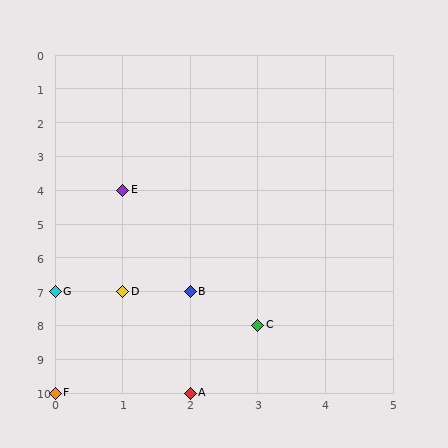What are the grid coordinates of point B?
Point B is at grid coordinates (2, 7).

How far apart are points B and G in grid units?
Points B and G are 2 columns apart.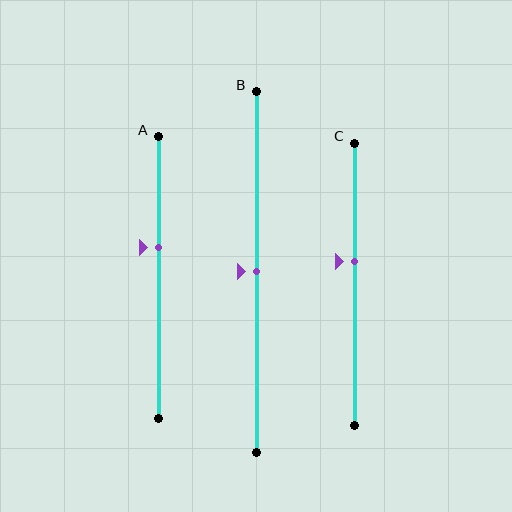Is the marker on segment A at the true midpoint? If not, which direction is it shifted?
No, the marker on segment A is shifted upward by about 11% of the segment length.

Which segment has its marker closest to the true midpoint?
Segment B has its marker closest to the true midpoint.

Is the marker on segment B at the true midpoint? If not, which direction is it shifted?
Yes, the marker on segment B is at the true midpoint.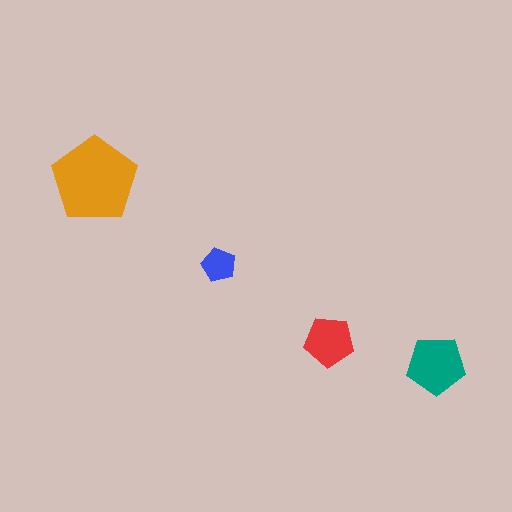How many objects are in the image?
There are 4 objects in the image.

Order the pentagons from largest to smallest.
the orange one, the teal one, the red one, the blue one.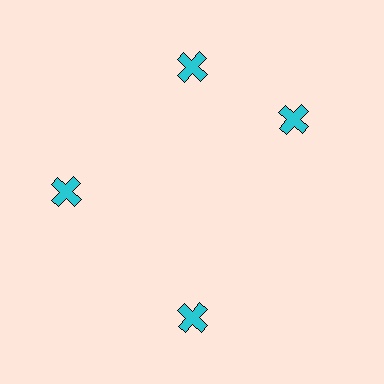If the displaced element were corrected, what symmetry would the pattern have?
It would have 4-fold rotational symmetry — the pattern would map onto itself every 90 degrees.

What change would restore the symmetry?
The symmetry would be restored by rotating it back into even spacing with its neighbors so that all 4 crosses sit at equal angles and equal distance from the center.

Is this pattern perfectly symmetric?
No. The 4 cyan crosses are arranged in a ring, but one element near the 3 o'clock position is rotated out of alignment along the ring, breaking the 4-fold rotational symmetry.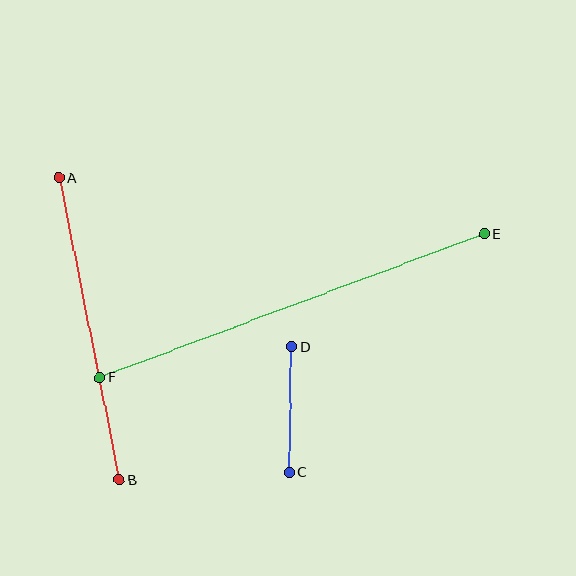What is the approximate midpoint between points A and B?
The midpoint is at approximately (89, 329) pixels.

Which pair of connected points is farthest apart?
Points E and F are farthest apart.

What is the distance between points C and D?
The distance is approximately 126 pixels.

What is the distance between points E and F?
The distance is approximately 411 pixels.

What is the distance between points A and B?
The distance is approximately 308 pixels.